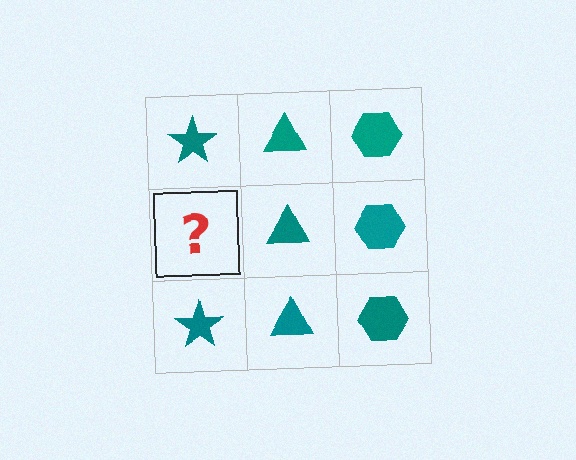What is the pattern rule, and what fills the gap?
The rule is that each column has a consistent shape. The gap should be filled with a teal star.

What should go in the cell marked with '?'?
The missing cell should contain a teal star.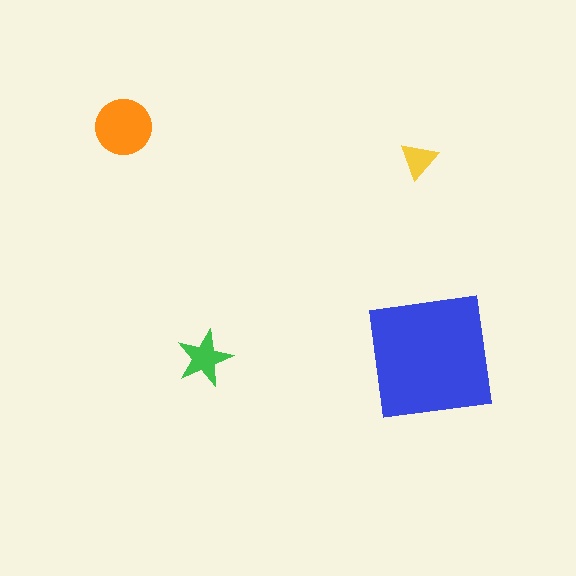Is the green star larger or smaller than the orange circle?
Smaller.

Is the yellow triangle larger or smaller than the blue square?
Smaller.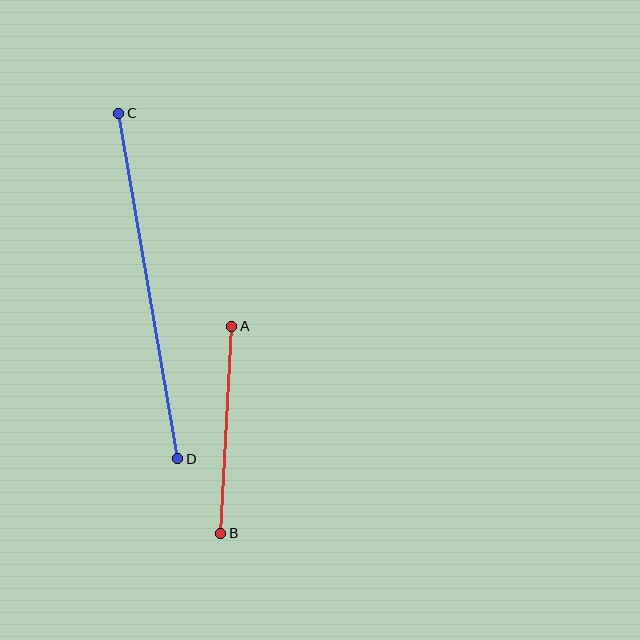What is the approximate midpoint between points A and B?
The midpoint is at approximately (226, 430) pixels.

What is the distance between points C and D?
The distance is approximately 351 pixels.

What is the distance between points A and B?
The distance is approximately 207 pixels.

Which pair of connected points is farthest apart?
Points C and D are farthest apart.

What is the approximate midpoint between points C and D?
The midpoint is at approximately (148, 286) pixels.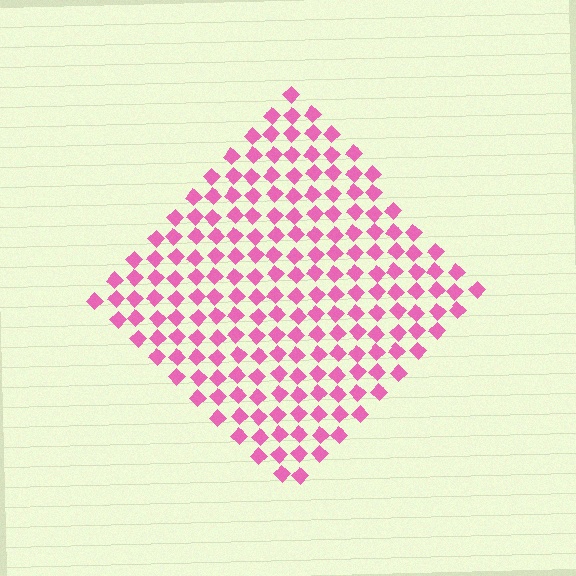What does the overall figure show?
The overall figure shows a diamond.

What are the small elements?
The small elements are diamonds.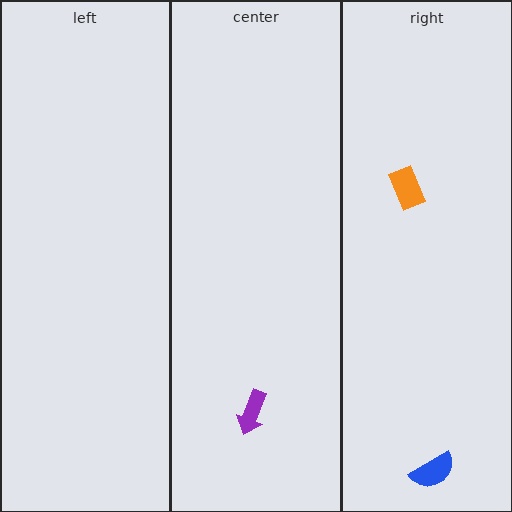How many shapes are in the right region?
2.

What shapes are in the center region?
The purple arrow.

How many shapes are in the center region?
1.